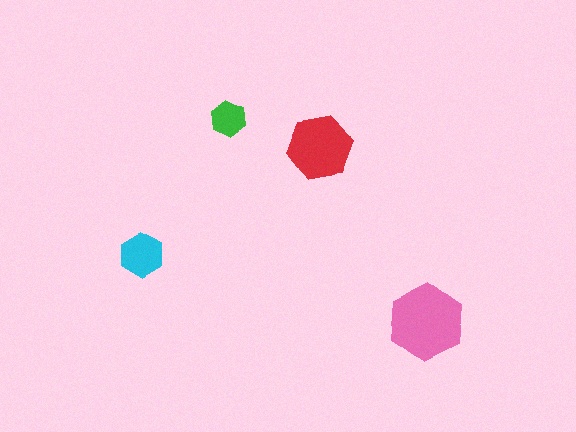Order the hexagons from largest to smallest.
the pink one, the red one, the cyan one, the green one.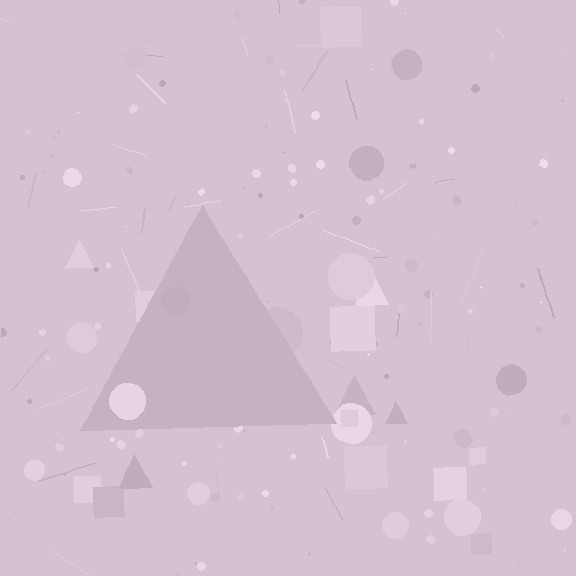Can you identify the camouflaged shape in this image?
The camouflaged shape is a triangle.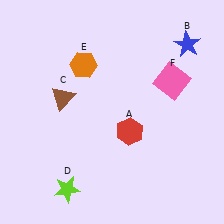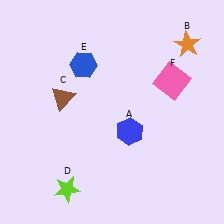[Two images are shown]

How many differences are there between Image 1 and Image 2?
There are 3 differences between the two images.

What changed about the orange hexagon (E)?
In Image 1, E is orange. In Image 2, it changed to blue.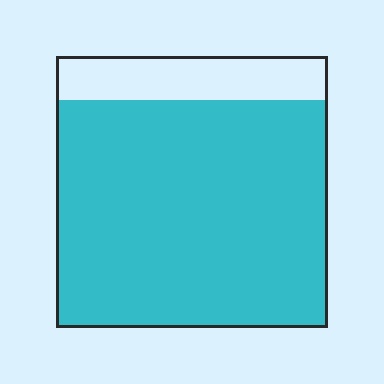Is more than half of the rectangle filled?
Yes.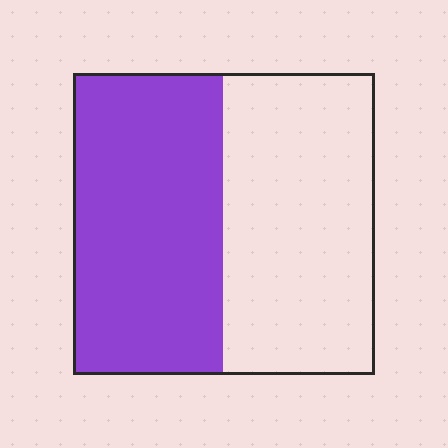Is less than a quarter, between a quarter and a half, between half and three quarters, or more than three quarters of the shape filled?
Between a quarter and a half.